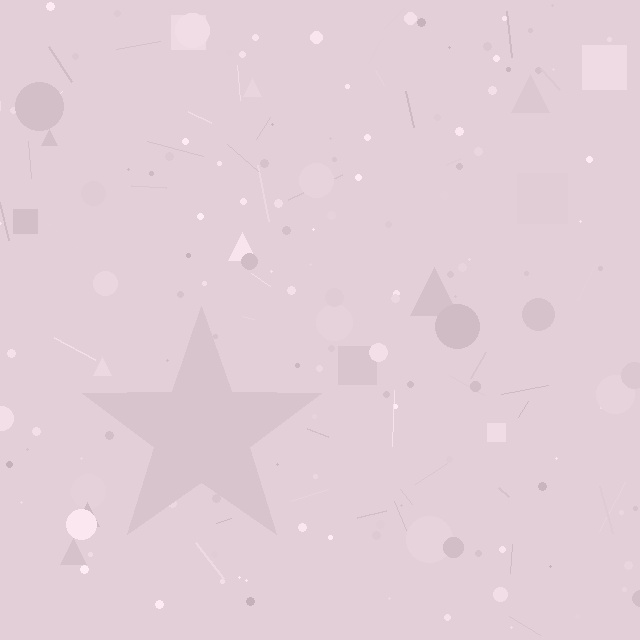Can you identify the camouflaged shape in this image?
The camouflaged shape is a star.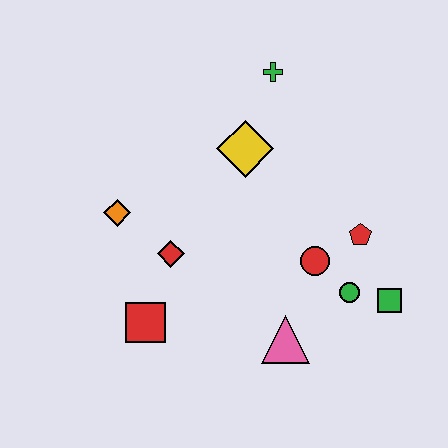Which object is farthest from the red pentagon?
The orange diamond is farthest from the red pentagon.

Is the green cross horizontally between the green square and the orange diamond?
Yes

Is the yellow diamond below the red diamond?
No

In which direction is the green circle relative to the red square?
The green circle is to the right of the red square.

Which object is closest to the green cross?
The yellow diamond is closest to the green cross.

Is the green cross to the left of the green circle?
Yes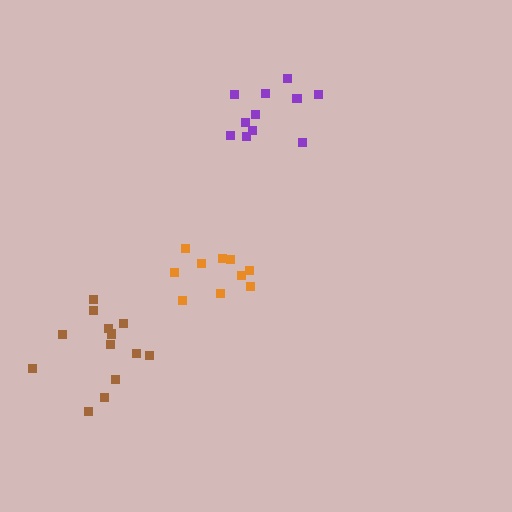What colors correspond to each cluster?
The clusters are colored: purple, orange, brown.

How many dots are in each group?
Group 1: 11 dots, Group 2: 10 dots, Group 3: 13 dots (34 total).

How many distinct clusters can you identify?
There are 3 distinct clusters.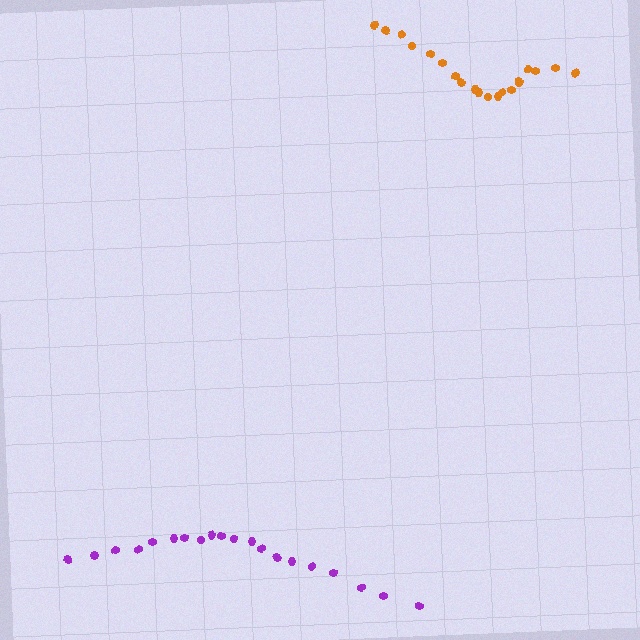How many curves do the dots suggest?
There are 2 distinct paths.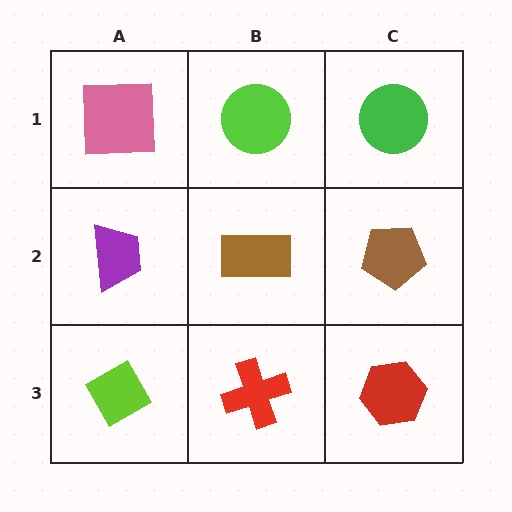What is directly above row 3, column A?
A purple trapezoid.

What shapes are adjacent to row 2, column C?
A green circle (row 1, column C), a red hexagon (row 3, column C), a brown rectangle (row 2, column B).